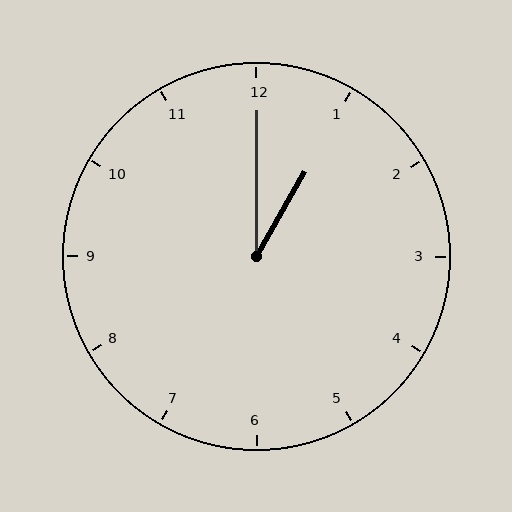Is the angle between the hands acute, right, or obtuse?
It is acute.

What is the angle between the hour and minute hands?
Approximately 30 degrees.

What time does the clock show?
1:00.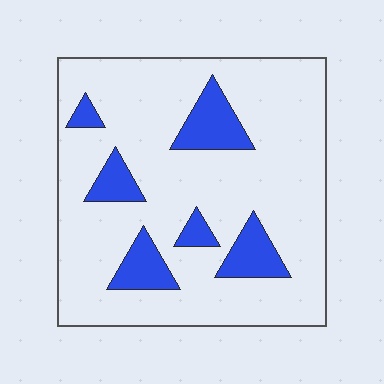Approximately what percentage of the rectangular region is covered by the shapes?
Approximately 15%.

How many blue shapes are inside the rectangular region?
6.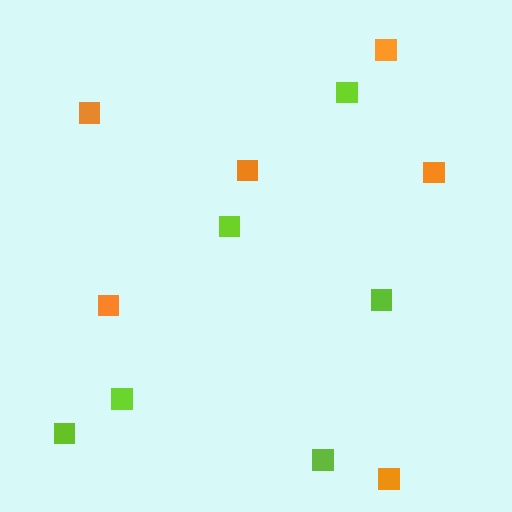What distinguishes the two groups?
There are 2 groups: one group of lime squares (6) and one group of orange squares (6).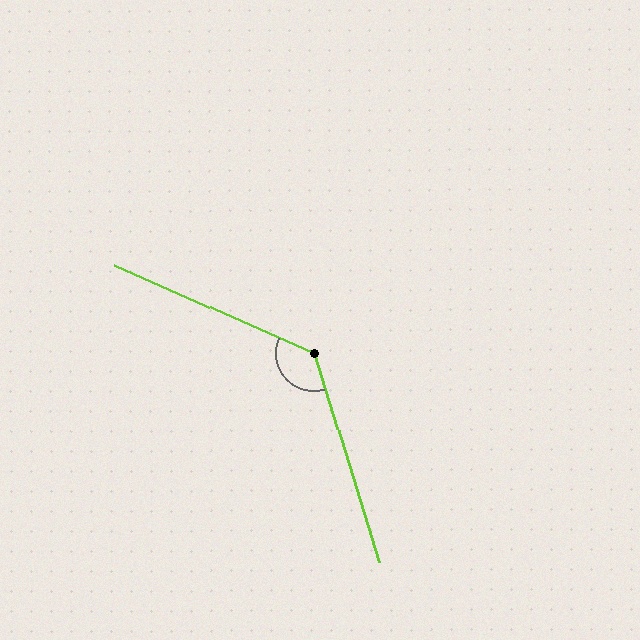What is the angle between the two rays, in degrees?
Approximately 131 degrees.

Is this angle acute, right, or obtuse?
It is obtuse.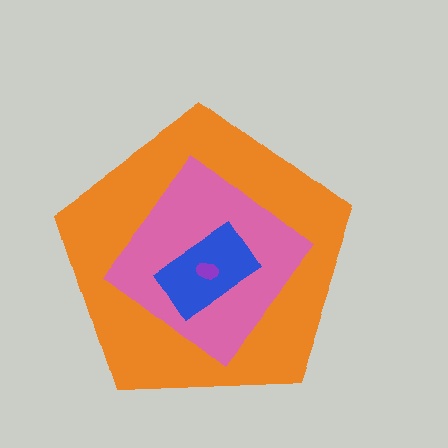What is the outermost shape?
The orange pentagon.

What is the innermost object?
The purple ellipse.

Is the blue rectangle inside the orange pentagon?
Yes.